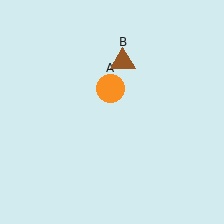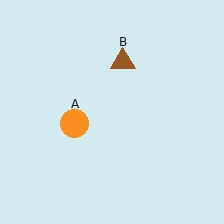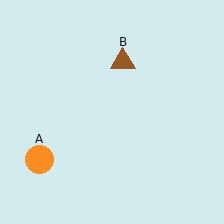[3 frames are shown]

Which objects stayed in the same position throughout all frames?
Brown triangle (object B) remained stationary.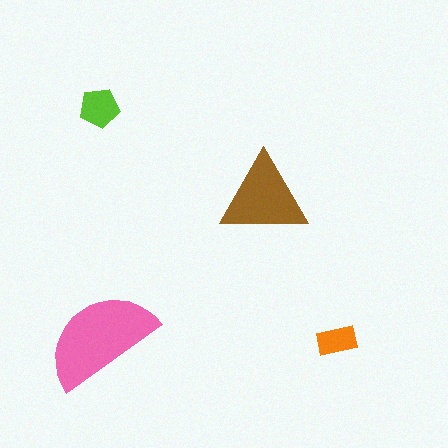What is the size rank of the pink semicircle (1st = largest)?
1st.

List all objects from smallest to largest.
The orange rectangle, the lime pentagon, the brown triangle, the pink semicircle.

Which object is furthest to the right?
The orange rectangle is rightmost.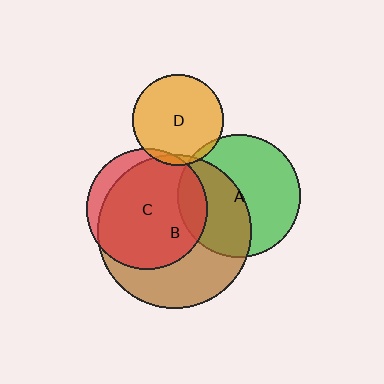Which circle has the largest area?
Circle B (brown).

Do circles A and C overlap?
Yes.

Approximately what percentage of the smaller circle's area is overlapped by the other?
Approximately 15%.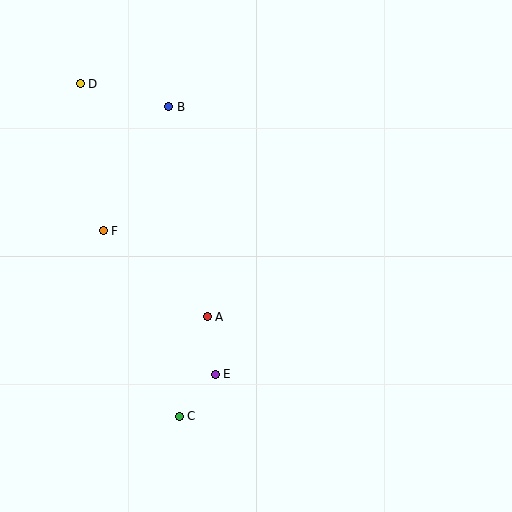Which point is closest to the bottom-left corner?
Point C is closest to the bottom-left corner.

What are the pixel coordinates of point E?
Point E is at (215, 374).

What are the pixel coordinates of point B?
Point B is at (169, 107).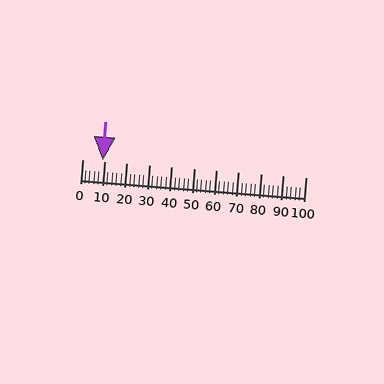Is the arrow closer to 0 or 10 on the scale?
The arrow is closer to 10.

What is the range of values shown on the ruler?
The ruler shows values from 0 to 100.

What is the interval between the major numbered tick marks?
The major tick marks are spaced 10 units apart.